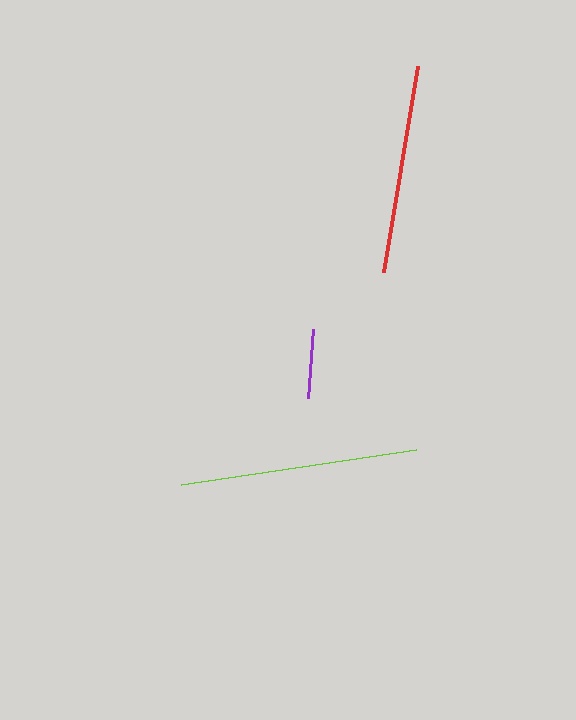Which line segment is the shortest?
The purple line is the shortest at approximately 70 pixels.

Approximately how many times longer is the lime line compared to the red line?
The lime line is approximately 1.1 times the length of the red line.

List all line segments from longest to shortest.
From longest to shortest: lime, red, purple.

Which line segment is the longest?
The lime line is the longest at approximately 237 pixels.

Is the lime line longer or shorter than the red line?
The lime line is longer than the red line.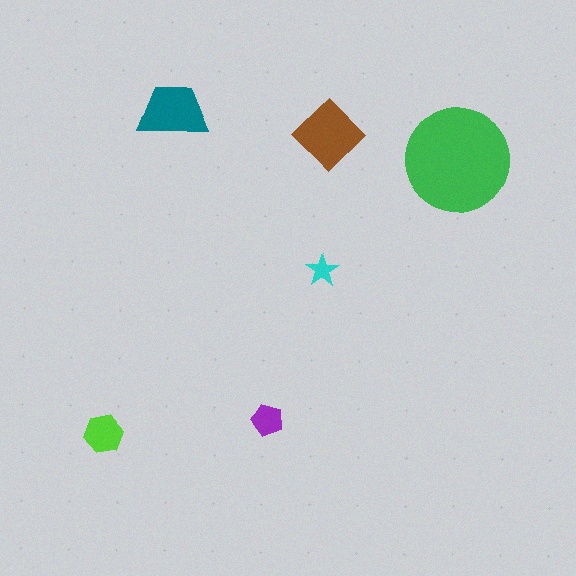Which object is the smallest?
The cyan star.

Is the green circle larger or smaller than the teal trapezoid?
Larger.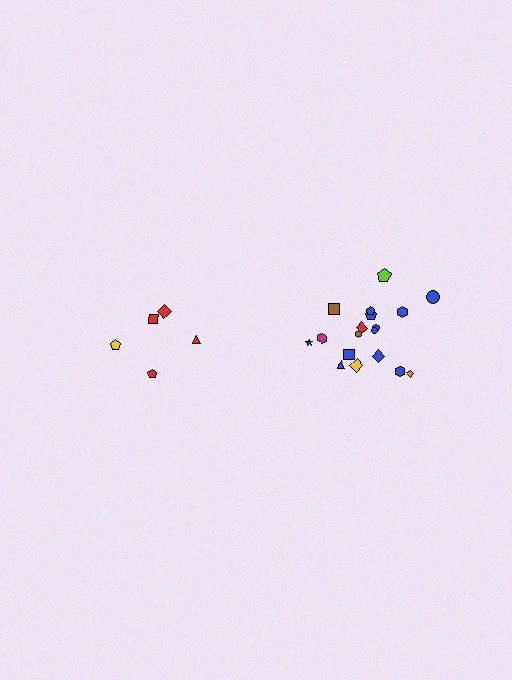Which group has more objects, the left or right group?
The right group.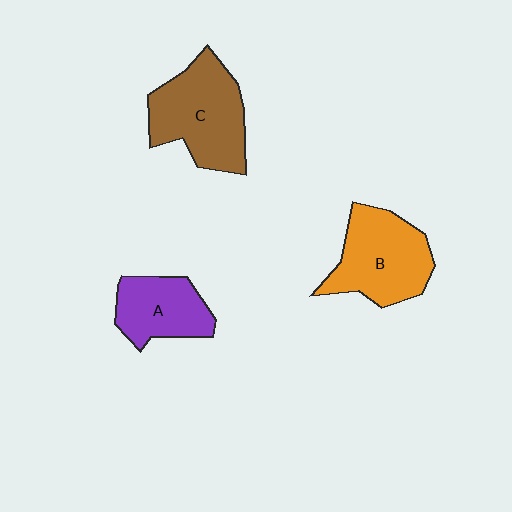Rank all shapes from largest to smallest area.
From largest to smallest: C (brown), B (orange), A (purple).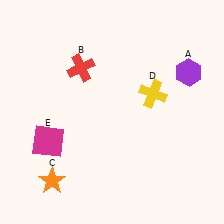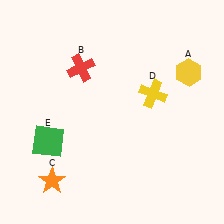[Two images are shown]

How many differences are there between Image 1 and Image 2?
There are 2 differences between the two images.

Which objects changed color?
A changed from purple to yellow. E changed from magenta to green.